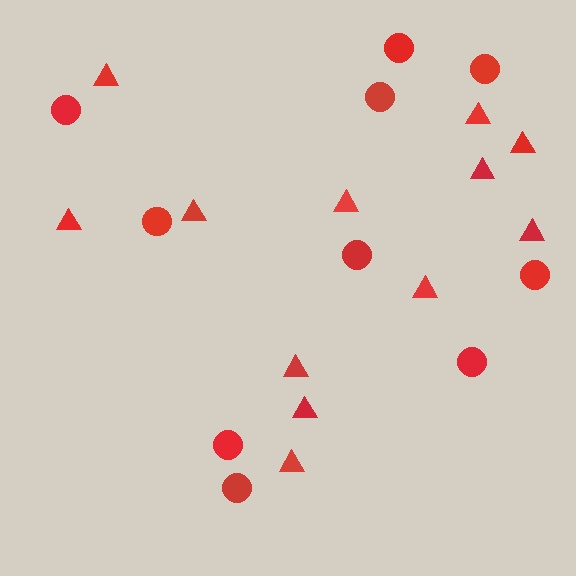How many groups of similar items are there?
There are 2 groups: one group of triangles (12) and one group of circles (10).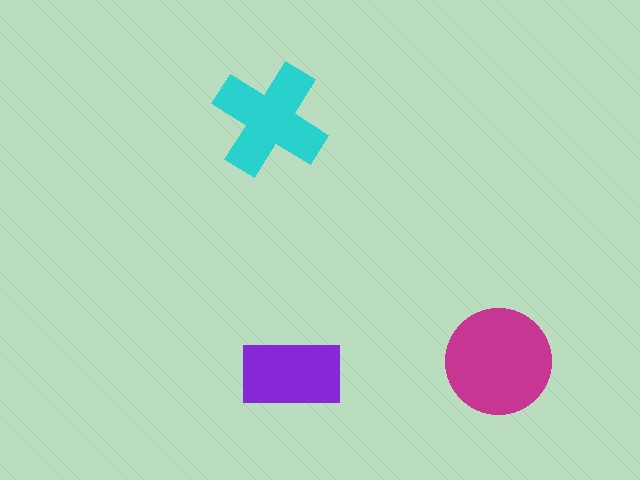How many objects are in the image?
There are 3 objects in the image.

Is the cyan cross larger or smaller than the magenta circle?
Smaller.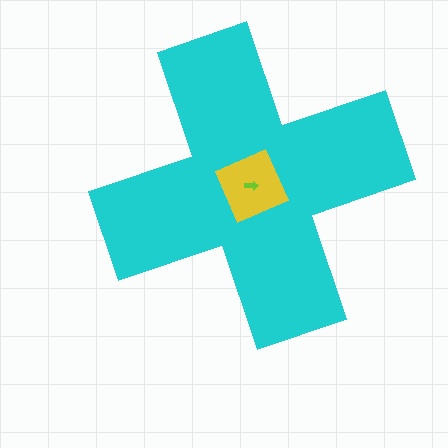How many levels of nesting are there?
3.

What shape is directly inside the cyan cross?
The yellow square.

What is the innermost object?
The lime arrow.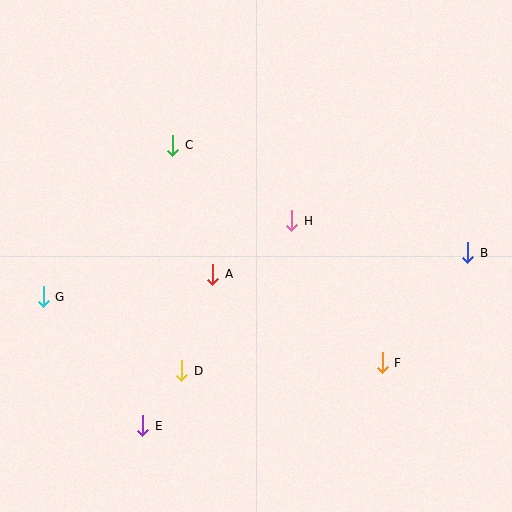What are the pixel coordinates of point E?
Point E is at (143, 426).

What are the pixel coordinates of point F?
Point F is at (382, 363).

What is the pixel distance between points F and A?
The distance between F and A is 191 pixels.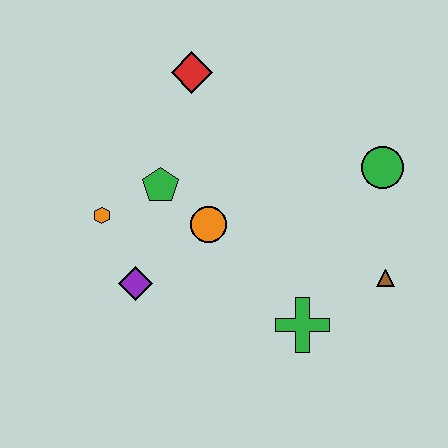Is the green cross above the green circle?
No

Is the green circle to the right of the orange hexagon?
Yes